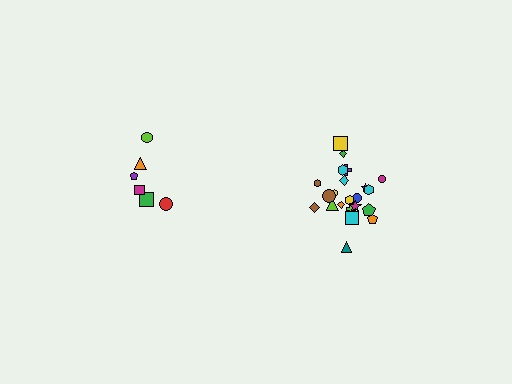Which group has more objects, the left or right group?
The right group.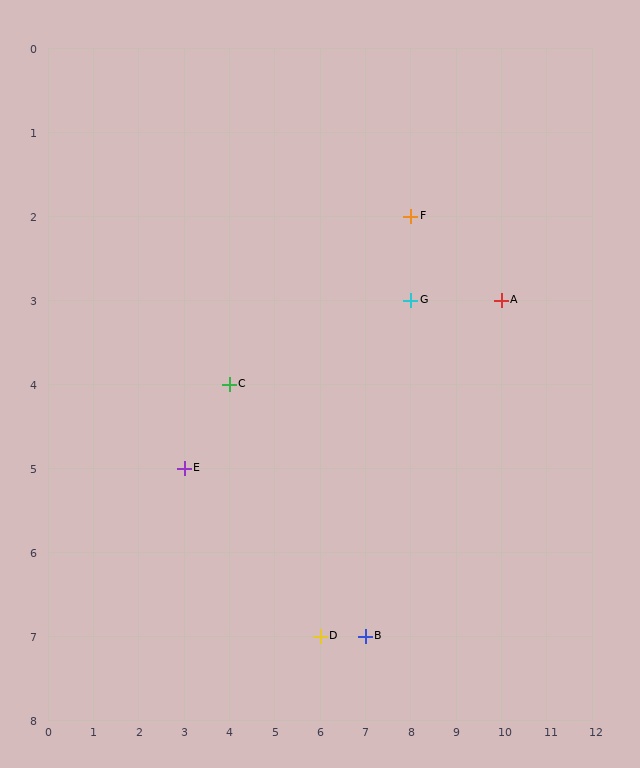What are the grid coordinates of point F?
Point F is at grid coordinates (8, 2).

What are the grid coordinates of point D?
Point D is at grid coordinates (6, 7).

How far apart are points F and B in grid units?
Points F and B are 1 column and 5 rows apart (about 5.1 grid units diagonally).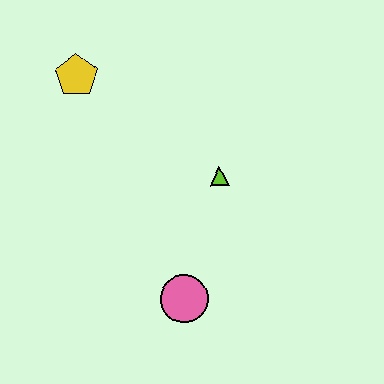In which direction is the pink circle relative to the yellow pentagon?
The pink circle is below the yellow pentagon.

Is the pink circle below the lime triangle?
Yes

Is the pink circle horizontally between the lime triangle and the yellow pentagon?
Yes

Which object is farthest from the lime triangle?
The yellow pentagon is farthest from the lime triangle.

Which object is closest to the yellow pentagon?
The lime triangle is closest to the yellow pentagon.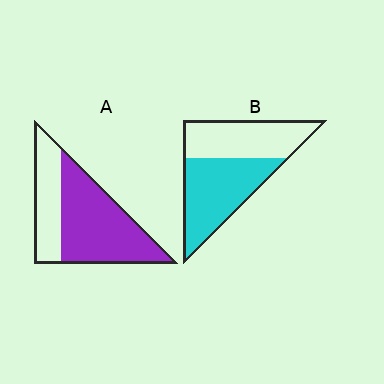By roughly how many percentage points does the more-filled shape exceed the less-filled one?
By roughly 10 percentage points (A over B).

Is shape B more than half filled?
Yes.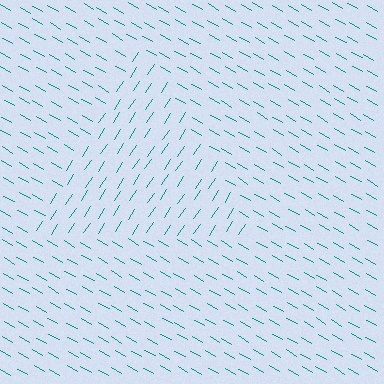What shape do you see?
I see a triangle.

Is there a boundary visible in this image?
Yes, there is a texture boundary formed by a change in line orientation.